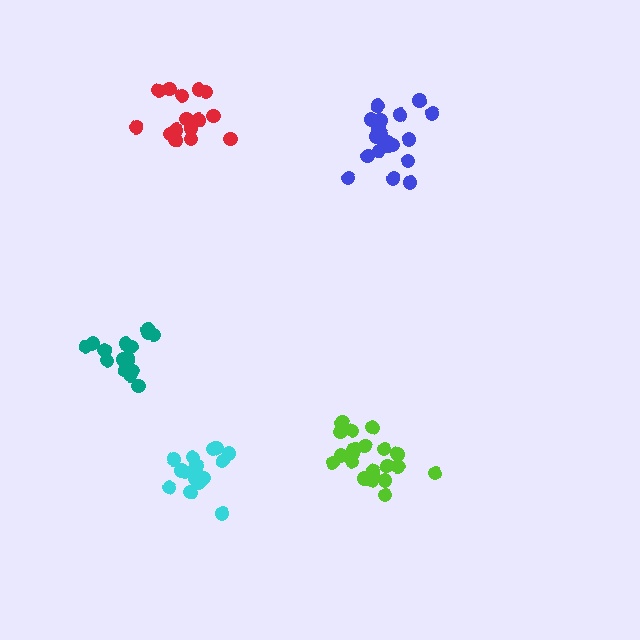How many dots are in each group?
Group 1: 21 dots, Group 2: 16 dots, Group 3: 21 dots, Group 4: 16 dots, Group 5: 15 dots (89 total).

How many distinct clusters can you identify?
There are 5 distinct clusters.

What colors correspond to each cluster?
The clusters are colored: lime, teal, blue, cyan, red.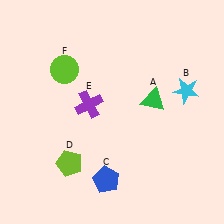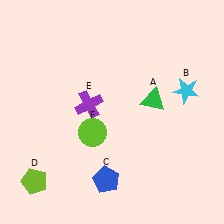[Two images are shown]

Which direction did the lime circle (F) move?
The lime circle (F) moved down.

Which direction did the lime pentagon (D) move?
The lime pentagon (D) moved left.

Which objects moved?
The objects that moved are: the lime pentagon (D), the lime circle (F).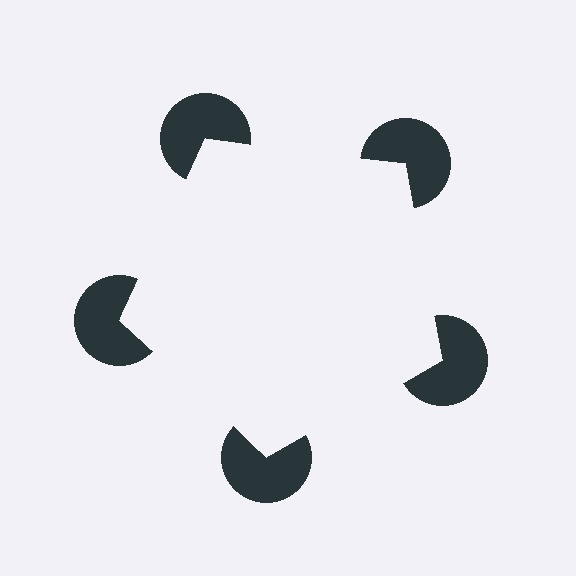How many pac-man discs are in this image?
There are 5 — one at each vertex of the illusory pentagon.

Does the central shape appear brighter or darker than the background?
It typically appears slightly brighter than the background, even though no actual brightness change is drawn.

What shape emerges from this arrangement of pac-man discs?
An illusory pentagon — its edges are inferred from the aligned wedge cuts in the pac-man discs, not physically drawn.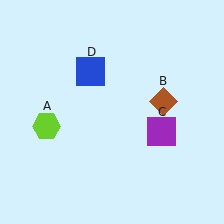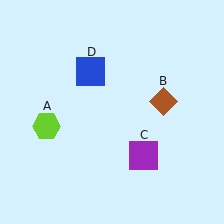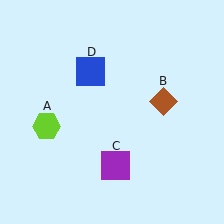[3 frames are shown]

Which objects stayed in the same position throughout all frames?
Lime hexagon (object A) and brown diamond (object B) and blue square (object D) remained stationary.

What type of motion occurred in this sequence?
The purple square (object C) rotated clockwise around the center of the scene.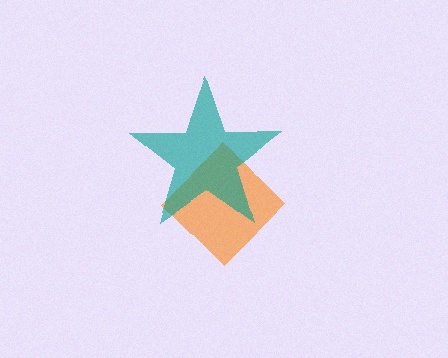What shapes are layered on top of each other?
The layered shapes are: an orange diamond, a teal star.